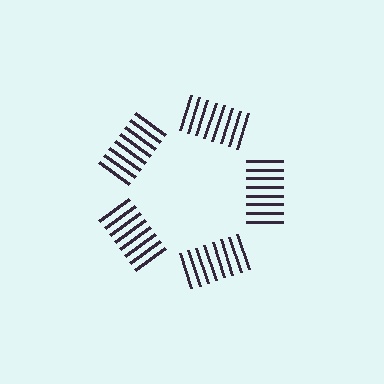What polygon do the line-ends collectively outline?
An illusory pentagon — the line segments terminate on its edges but no continuous stroke is drawn.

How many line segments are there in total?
40 — 8 along each of the 5 edges.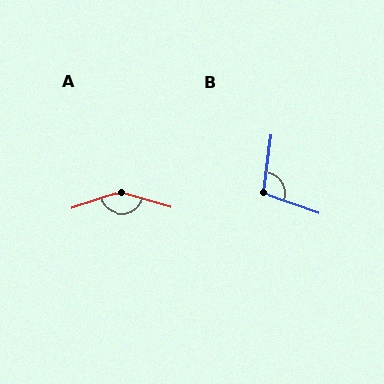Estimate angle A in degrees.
Approximately 145 degrees.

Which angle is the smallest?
B, at approximately 103 degrees.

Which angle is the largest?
A, at approximately 145 degrees.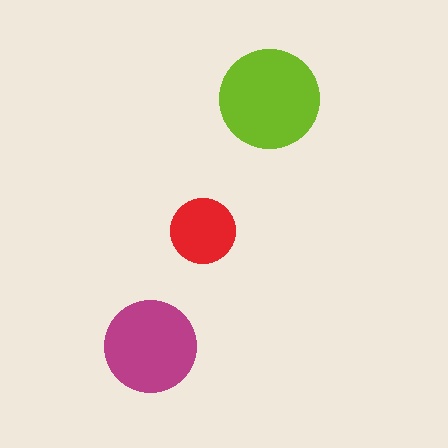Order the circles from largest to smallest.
the lime one, the magenta one, the red one.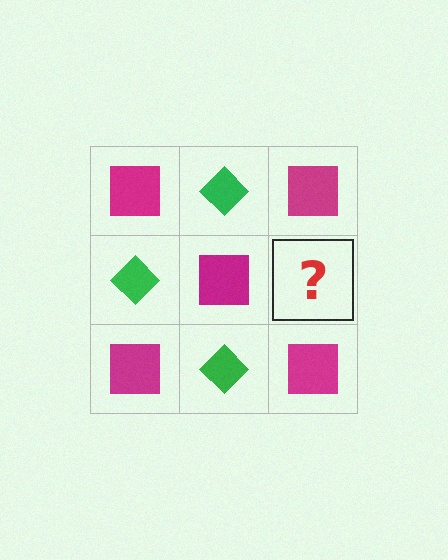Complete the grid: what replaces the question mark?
The question mark should be replaced with a green diamond.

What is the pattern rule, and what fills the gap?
The rule is that it alternates magenta square and green diamond in a checkerboard pattern. The gap should be filled with a green diamond.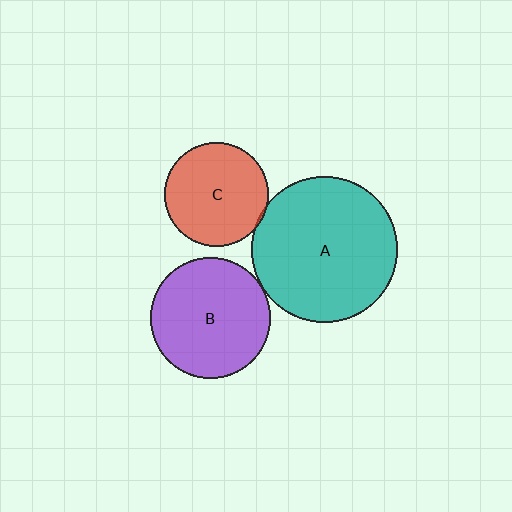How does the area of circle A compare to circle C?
Approximately 2.0 times.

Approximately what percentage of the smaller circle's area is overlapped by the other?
Approximately 5%.